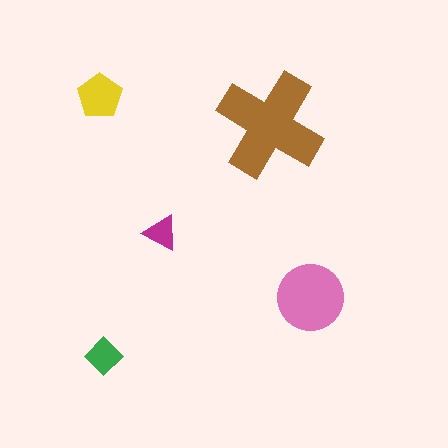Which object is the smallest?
The magenta triangle.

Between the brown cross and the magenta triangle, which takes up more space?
The brown cross.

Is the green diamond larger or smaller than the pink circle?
Smaller.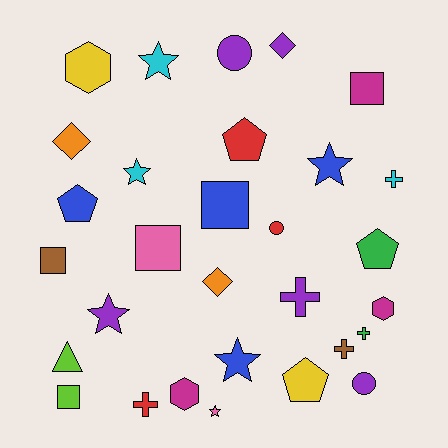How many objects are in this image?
There are 30 objects.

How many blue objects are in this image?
There are 4 blue objects.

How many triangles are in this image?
There is 1 triangle.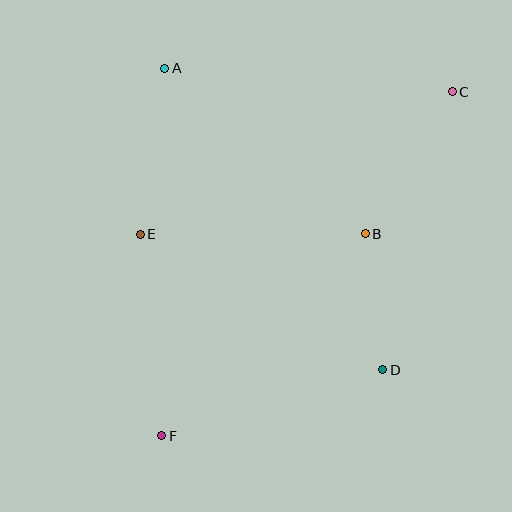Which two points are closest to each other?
Points B and D are closest to each other.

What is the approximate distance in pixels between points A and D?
The distance between A and D is approximately 372 pixels.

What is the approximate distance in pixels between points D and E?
The distance between D and E is approximately 278 pixels.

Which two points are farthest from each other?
Points C and F are farthest from each other.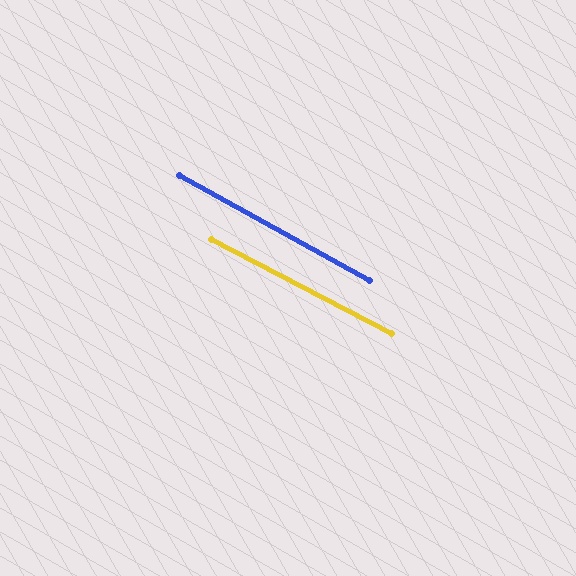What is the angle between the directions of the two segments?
Approximately 1 degree.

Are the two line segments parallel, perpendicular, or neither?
Parallel — their directions differ by only 1.1°.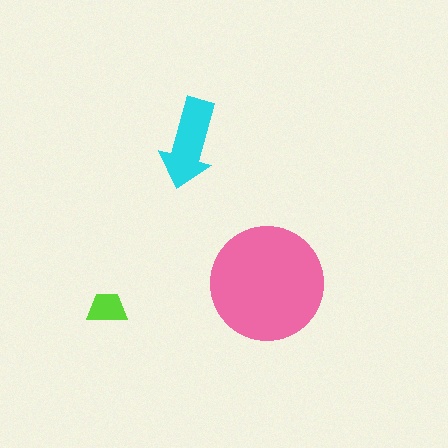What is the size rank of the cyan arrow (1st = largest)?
2nd.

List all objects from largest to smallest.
The pink circle, the cyan arrow, the lime trapezoid.